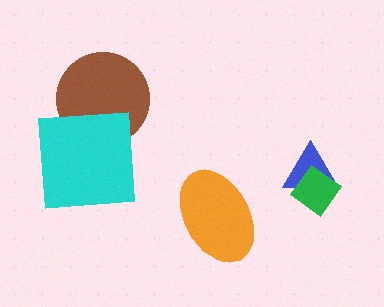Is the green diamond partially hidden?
No, no other shape covers it.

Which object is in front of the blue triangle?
The green diamond is in front of the blue triangle.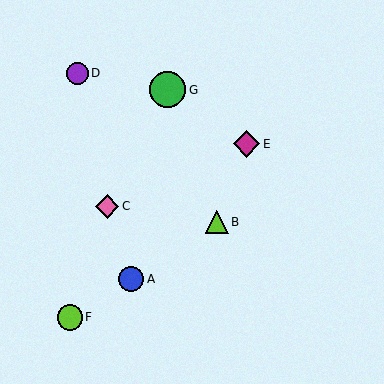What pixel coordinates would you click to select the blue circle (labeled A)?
Click at (131, 279) to select the blue circle A.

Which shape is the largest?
The green circle (labeled G) is the largest.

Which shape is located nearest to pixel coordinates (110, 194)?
The pink diamond (labeled C) at (107, 206) is nearest to that location.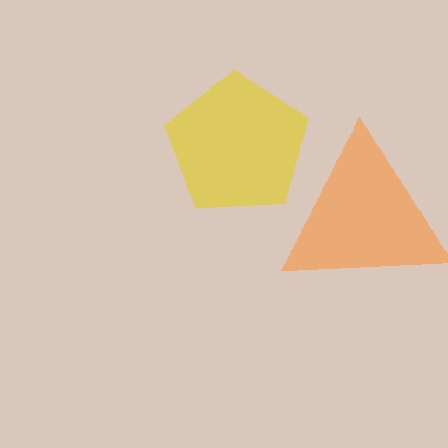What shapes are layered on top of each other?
The layered shapes are: an orange triangle, a yellow pentagon.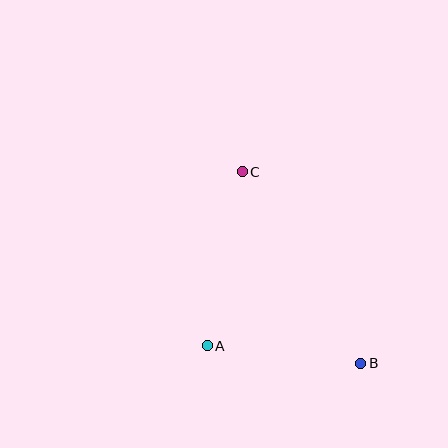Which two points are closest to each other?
Points A and B are closest to each other.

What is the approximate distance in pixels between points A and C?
The distance between A and C is approximately 177 pixels.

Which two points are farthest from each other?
Points B and C are farthest from each other.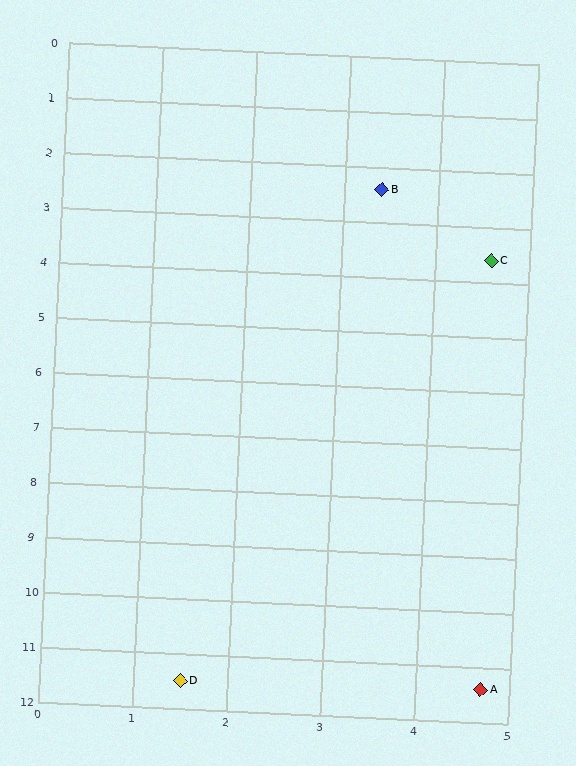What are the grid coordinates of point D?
Point D is at approximately (1.5, 11.5).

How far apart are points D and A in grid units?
Points D and A are about 3.2 grid units apart.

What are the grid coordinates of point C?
Point C is at approximately (4.6, 3.6).